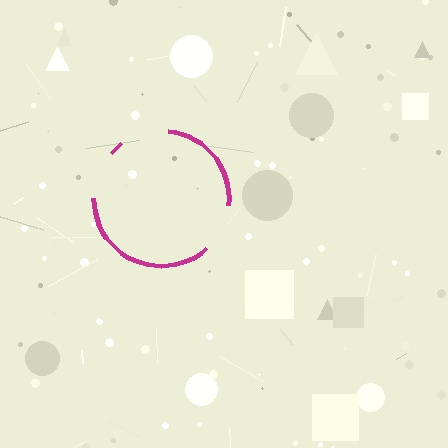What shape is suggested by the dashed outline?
The dashed outline suggests a circle.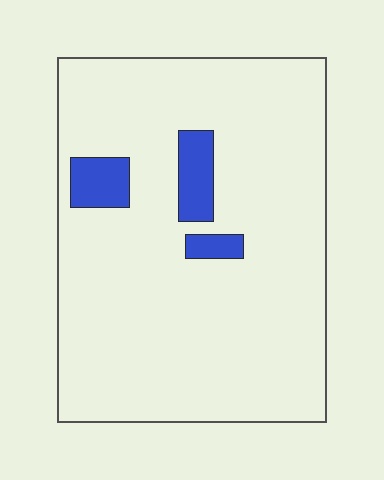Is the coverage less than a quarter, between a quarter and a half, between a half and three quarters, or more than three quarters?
Less than a quarter.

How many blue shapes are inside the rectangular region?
3.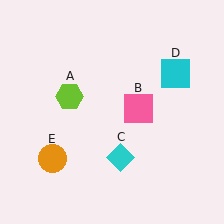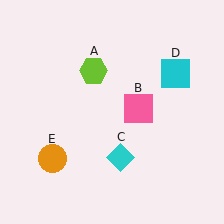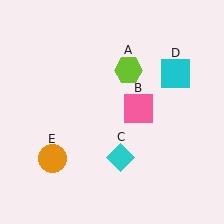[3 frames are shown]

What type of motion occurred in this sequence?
The lime hexagon (object A) rotated clockwise around the center of the scene.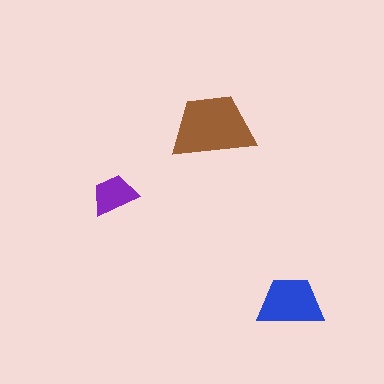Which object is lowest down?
The blue trapezoid is bottommost.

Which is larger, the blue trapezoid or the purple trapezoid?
The blue one.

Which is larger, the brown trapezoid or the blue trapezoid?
The brown one.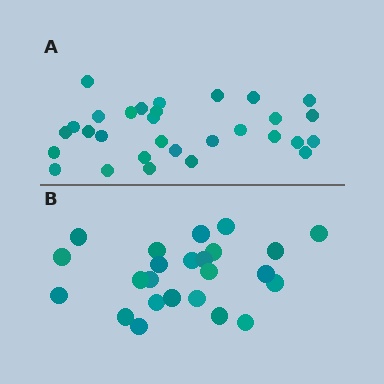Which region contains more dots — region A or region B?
Region A (the top region) has more dots.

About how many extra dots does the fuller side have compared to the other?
Region A has about 6 more dots than region B.